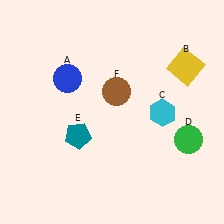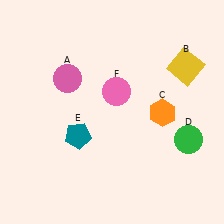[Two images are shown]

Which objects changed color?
A changed from blue to pink. C changed from cyan to orange. F changed from brown to pink.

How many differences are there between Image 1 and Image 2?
There are 3 differences between the two images.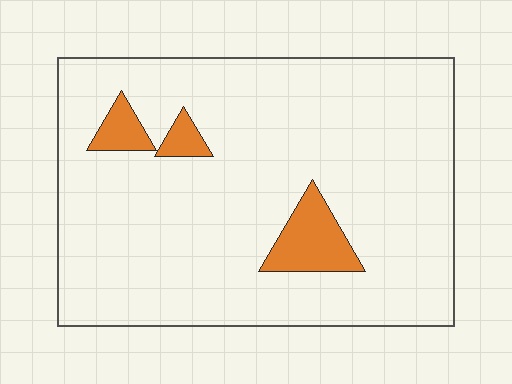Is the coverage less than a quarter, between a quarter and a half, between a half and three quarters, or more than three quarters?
Less than a quarter.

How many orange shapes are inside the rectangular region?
3.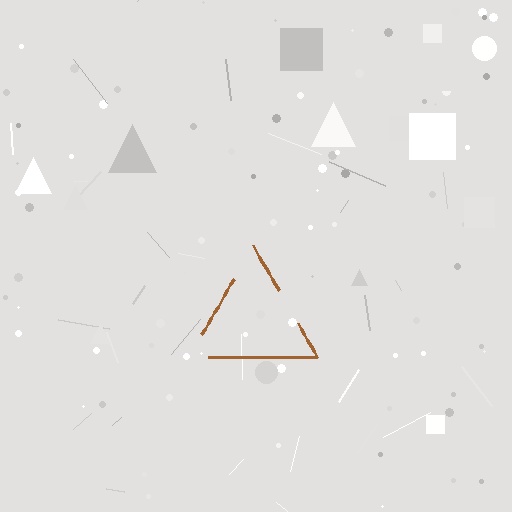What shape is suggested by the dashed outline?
The dashed outline suggests a triangle.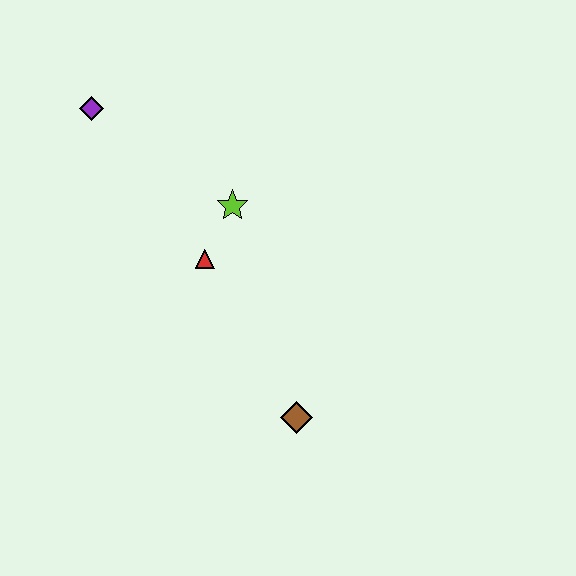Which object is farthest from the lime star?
The brown diamond is farthest from the lime star.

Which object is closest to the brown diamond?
The red triangle is closest to the brown diamond.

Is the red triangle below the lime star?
Yes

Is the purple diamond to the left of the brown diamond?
Yes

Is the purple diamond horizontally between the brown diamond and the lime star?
No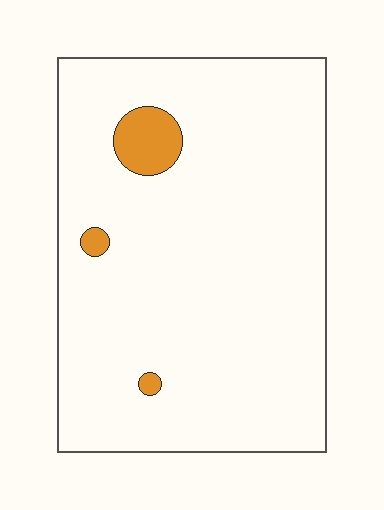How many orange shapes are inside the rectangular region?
3.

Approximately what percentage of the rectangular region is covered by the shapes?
Approximately 5%.